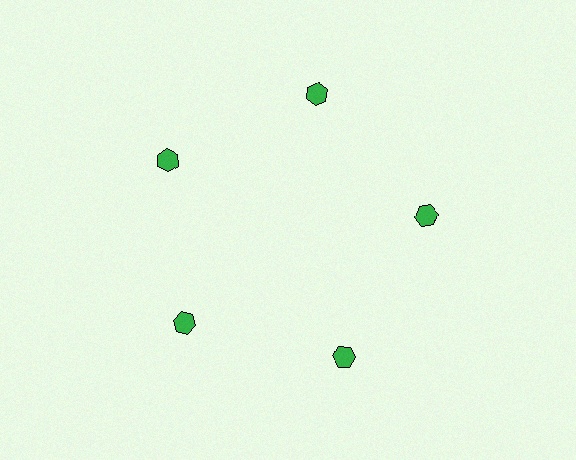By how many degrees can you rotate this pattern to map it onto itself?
The pattern maps onto itself every 72 degrees of rotation.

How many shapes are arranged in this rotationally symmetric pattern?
There are 5 shapes, arranged in 5 groups of 1.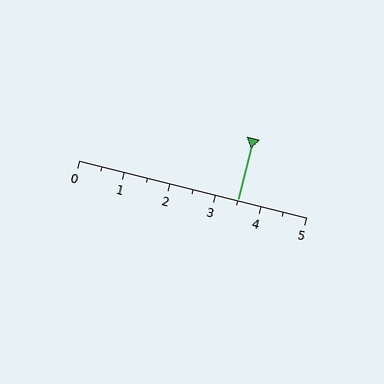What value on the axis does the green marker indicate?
The marker indicates approximately 3.5.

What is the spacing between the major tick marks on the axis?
The major ticks are spaced 1 apart.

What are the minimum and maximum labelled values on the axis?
The axis runs from 0 to 5.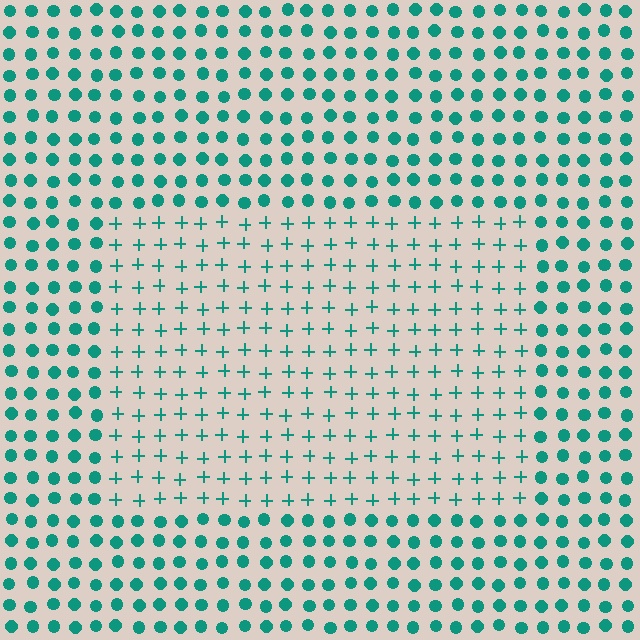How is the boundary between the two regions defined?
The boundary is defined by a change in element shape: plus signs inside vs. circles outside. All elements share the same color and spacing.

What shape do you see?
I see a rectangle.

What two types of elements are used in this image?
The image uses plus signs inside the rectangle region and circles outside it.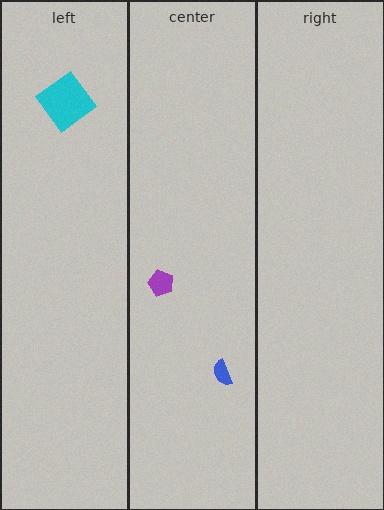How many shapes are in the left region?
1.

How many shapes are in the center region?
2.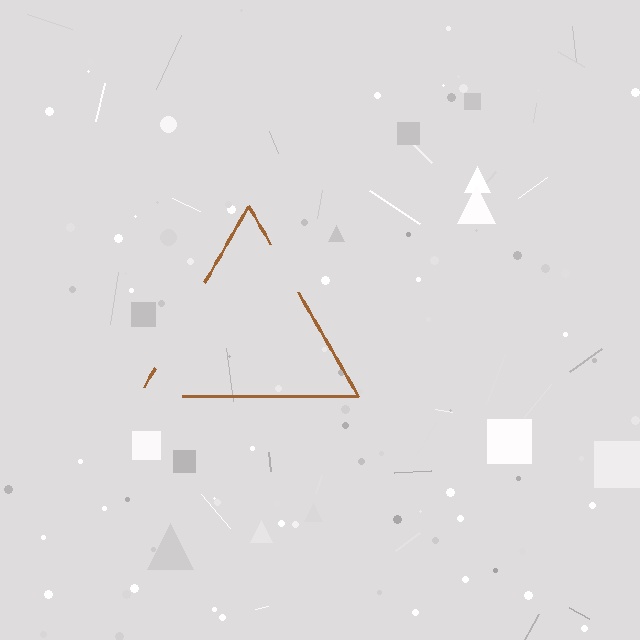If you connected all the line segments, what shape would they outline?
They would outline a triangle.